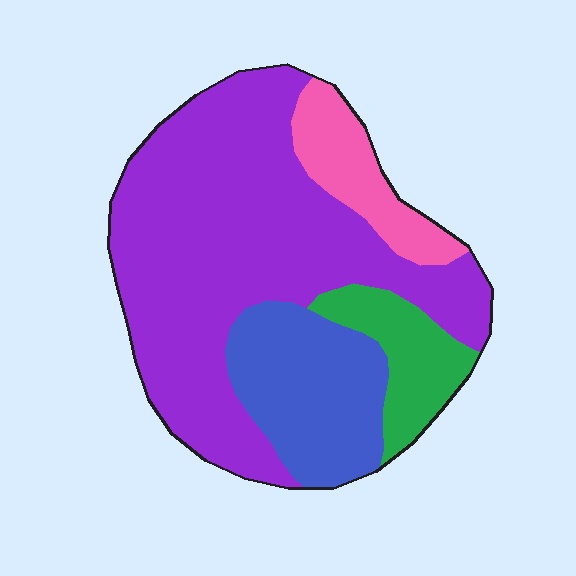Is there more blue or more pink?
Blue.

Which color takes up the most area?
Purple, at roughly 60%.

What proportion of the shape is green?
Green takes up less than a quarter of the shape.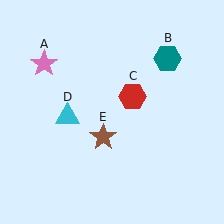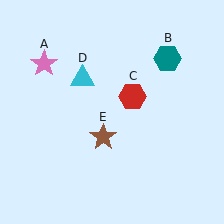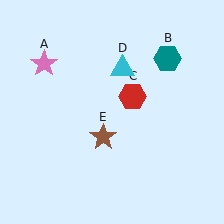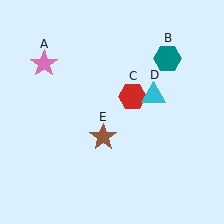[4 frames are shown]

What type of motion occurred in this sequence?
The cyan triangle (object D) rotated clockwise around the center of the scene.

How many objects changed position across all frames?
1 object changed position: cyan triangle (object D).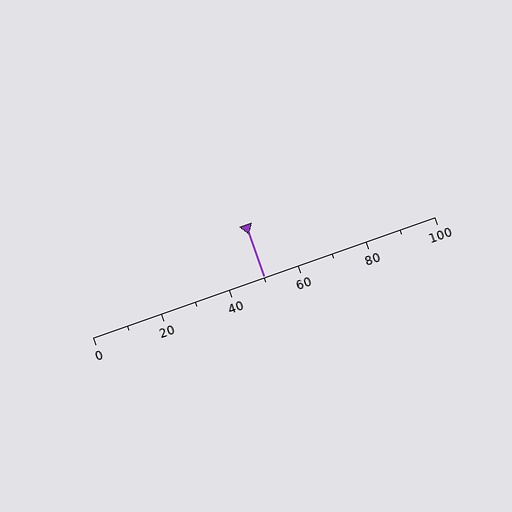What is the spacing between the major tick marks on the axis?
The major ticks are spaced 20 apart.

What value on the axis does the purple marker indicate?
The marker indicates approximately 50.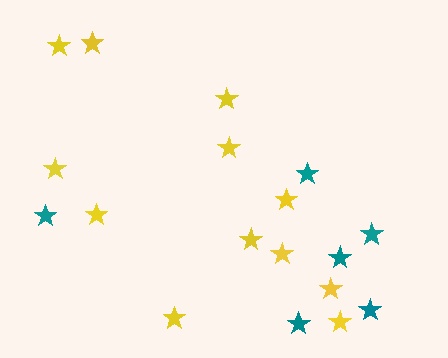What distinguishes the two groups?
There are 2 groups: one group of yellow stars (12) and one group of teal stars (6).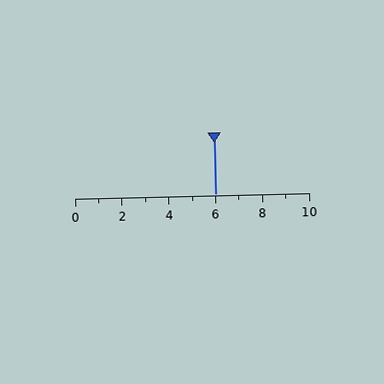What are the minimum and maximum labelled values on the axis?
The axis runs from 0 to 10.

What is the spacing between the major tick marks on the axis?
The major ticks are spaced 2 apart.